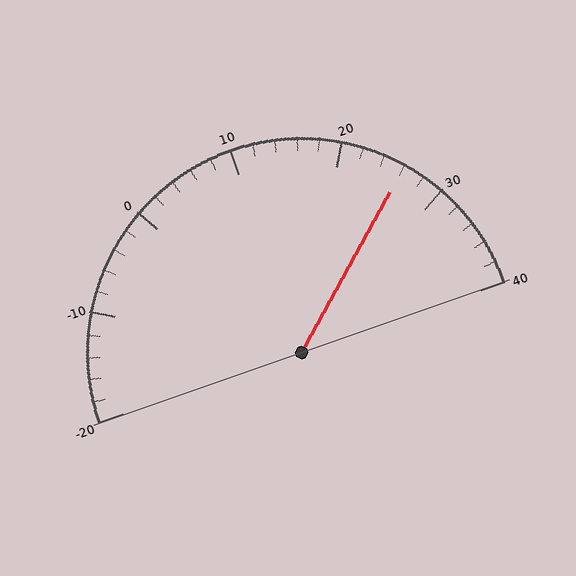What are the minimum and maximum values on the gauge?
The gauge ranges from -20 to 40.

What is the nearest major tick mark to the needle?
The nearest major tick mark is 30.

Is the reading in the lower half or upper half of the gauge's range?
The reading is in the upper half of the range (-20 to 40).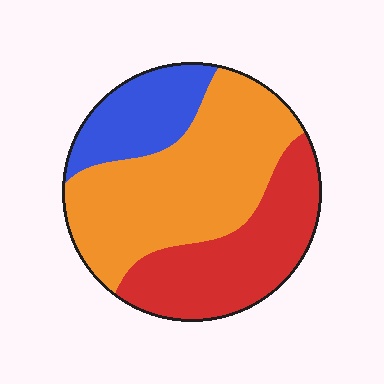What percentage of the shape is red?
Red covers 32% of the shape.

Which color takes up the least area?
Blue, at roughly 20%.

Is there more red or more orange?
Orange.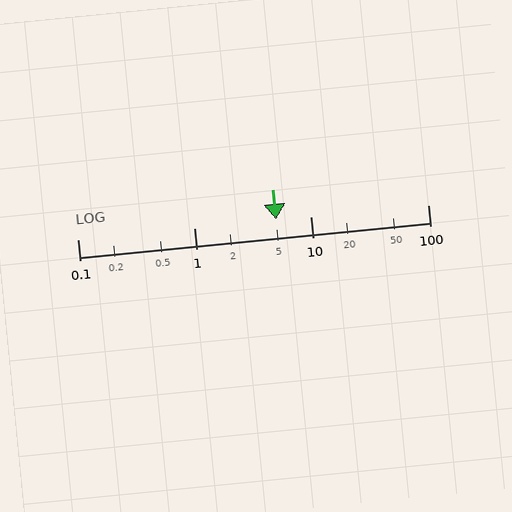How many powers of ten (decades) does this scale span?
The scale spans 3 decades, from 0.1 to 100.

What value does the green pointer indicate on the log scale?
The pointer indicates approximately 5.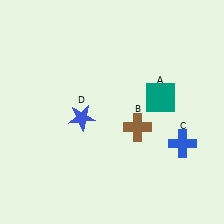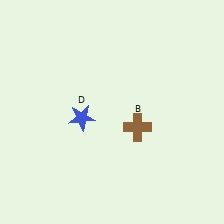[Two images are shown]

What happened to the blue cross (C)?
The blue cross (C) was removed in Image 2. It was in the bottom-right area of Image 1.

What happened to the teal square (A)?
The teal square (A) was removed in Image 2. It was in the top-right area of Image 1.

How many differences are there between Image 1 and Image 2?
There are 2 differences between the two images.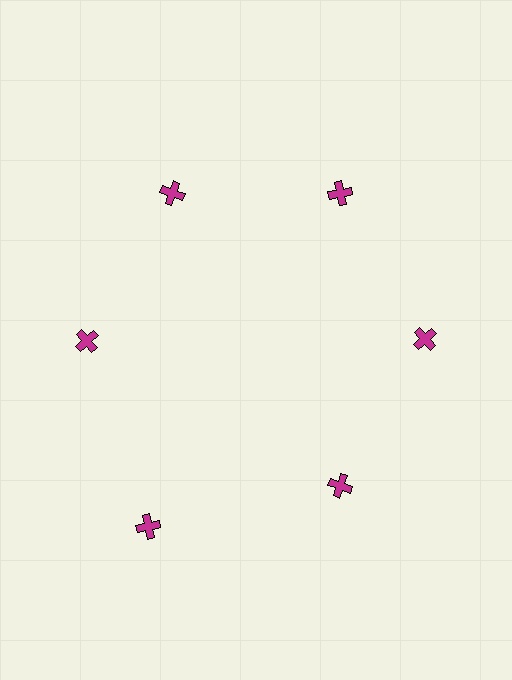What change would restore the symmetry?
The symmetry would be restored by moving it inward, back onto the ring so that all 6 crosses sit at equal angles and equal distance from the center.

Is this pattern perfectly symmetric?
No. The 6 magenta crosses are arranged in a ring, but one element near the 7 o'clock position is pushed outward from the center, breaking the 6-fold rotational symmetry.